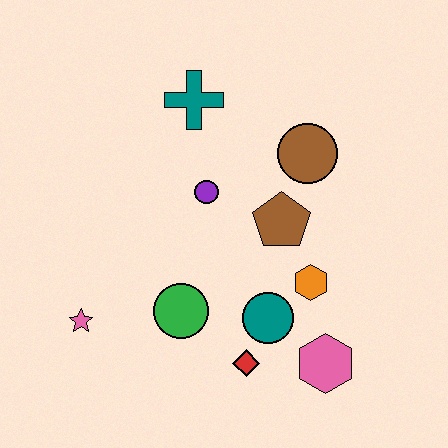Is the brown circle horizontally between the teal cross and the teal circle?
No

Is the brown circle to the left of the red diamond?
No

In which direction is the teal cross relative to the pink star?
The teal cross is above the pink star.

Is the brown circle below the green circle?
No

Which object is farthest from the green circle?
The teal cross is farthest from the green circle.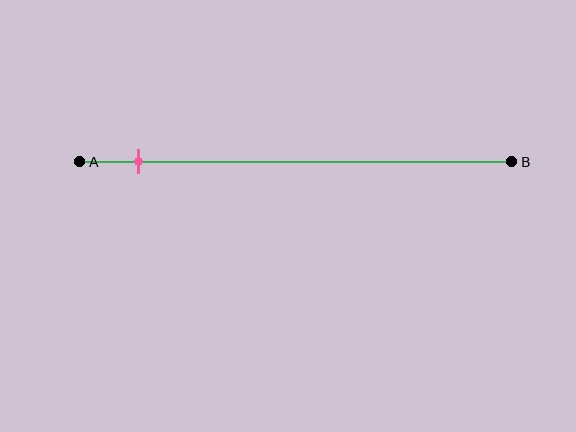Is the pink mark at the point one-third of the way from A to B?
No, the mark is at about 15% from A, not at the 33% one-third point.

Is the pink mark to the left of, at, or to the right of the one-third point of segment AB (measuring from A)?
The pink mark is to the left of the one-third point of segment AB.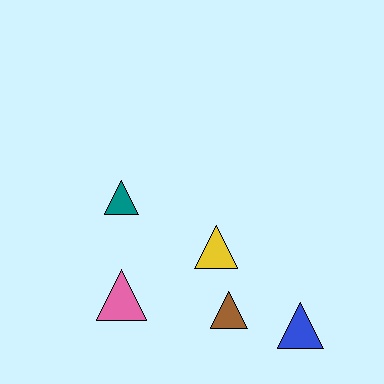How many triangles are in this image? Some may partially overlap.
There are 5 triangles.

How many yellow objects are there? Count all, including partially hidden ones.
There is 1 yellow object.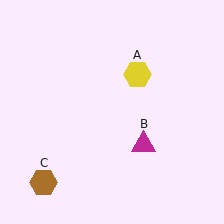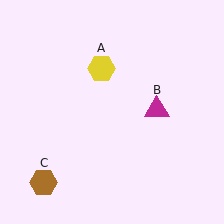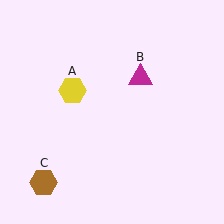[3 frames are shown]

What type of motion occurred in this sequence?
The yellow hexagon (object A), magenta triangle (object B) rotated counterclockwise around the center of the scene.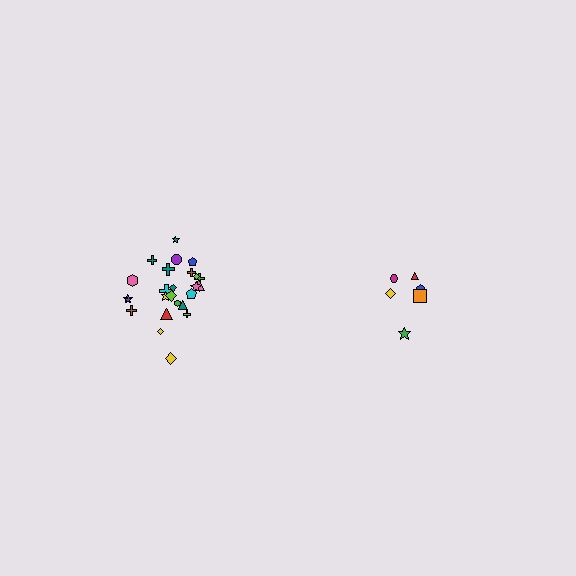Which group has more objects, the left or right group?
The left group.